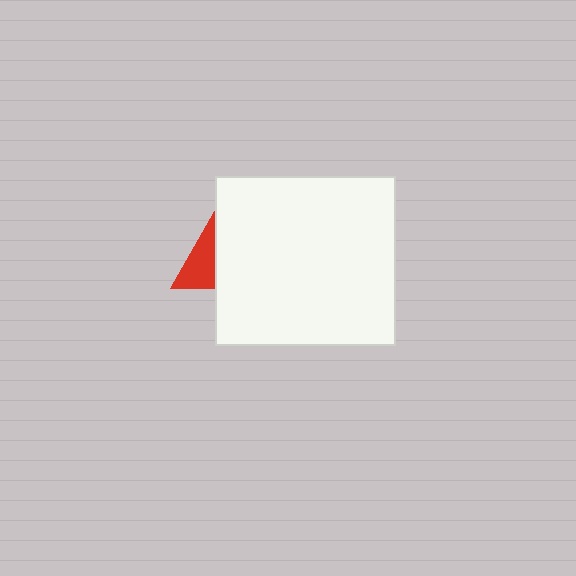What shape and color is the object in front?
The object in front is a white rectangle.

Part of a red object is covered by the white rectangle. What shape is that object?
It is a triangle.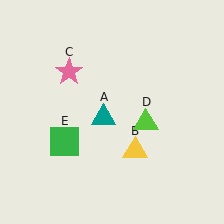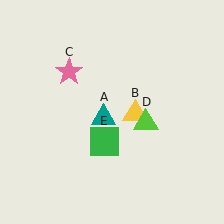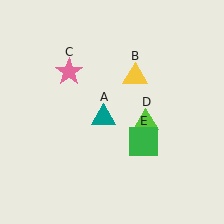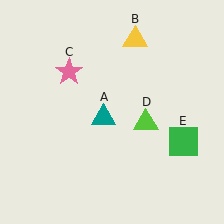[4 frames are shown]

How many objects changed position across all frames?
2 objects changed position: yellow triangle (object B), green square (object E).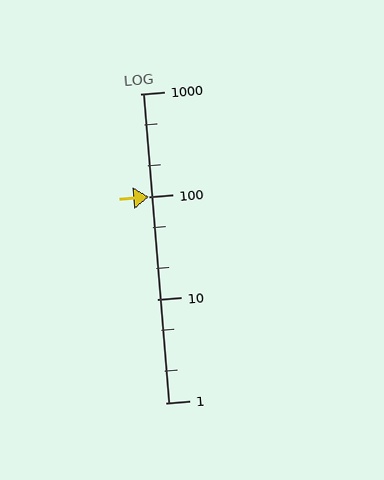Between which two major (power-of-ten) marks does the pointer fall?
The pointer is between 100 and 1000.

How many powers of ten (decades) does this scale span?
The scale spans 3 decades, from 1 to 1000.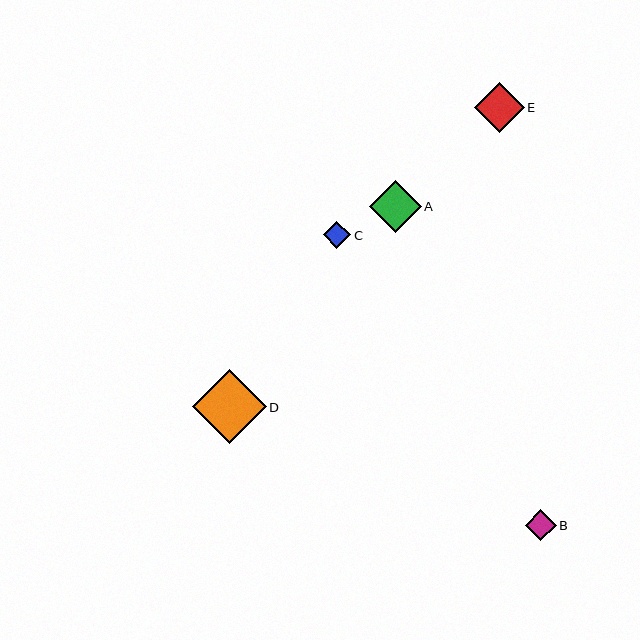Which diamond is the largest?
Diamond D is the largest with a size of approximately 74 pixels.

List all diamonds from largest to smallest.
From largest to smallest: D, A, E, B, C.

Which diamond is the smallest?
Diamond C is the smallest with a size of approximately 28 pixels.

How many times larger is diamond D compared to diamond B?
Diamond D is approximately 2.4 times the size of diamond B.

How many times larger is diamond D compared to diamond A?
Diamond D is approximately 1.4 times the size of diamond A.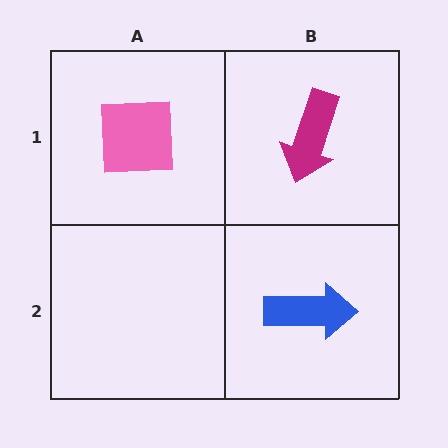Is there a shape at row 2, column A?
No, that cell is empty.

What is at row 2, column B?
A blue arrow.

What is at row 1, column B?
A magenta arrow.